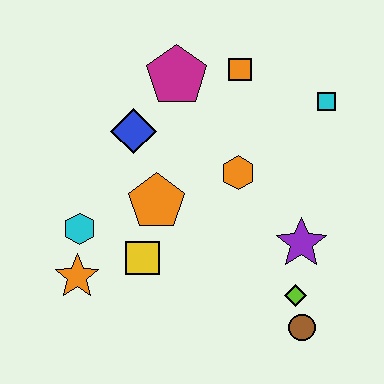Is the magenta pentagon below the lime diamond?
No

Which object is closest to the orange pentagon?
The yellow square is closest to the orange pentagon.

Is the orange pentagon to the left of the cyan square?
Yes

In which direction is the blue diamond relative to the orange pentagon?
The blue diamond is above the orange pentagon.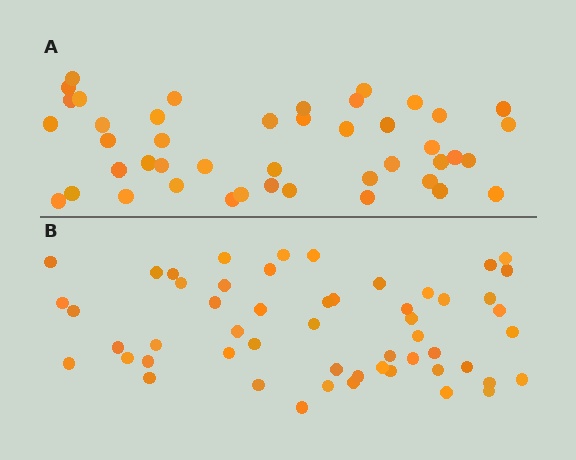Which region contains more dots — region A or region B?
Region B (the bottom region) has more dots.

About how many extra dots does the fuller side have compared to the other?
Region B has roughly 10 or so more dots than region A.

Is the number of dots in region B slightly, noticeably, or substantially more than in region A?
Region B has only slightly more — the two regions are fairly close. The ratio is roughly 1.2 to 1.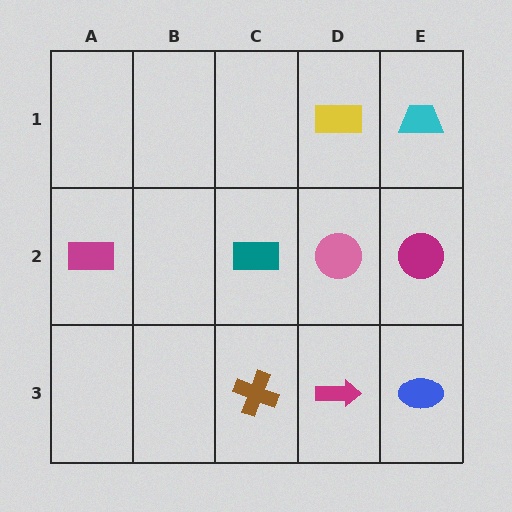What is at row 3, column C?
A brown cross.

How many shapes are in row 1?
2 shapes.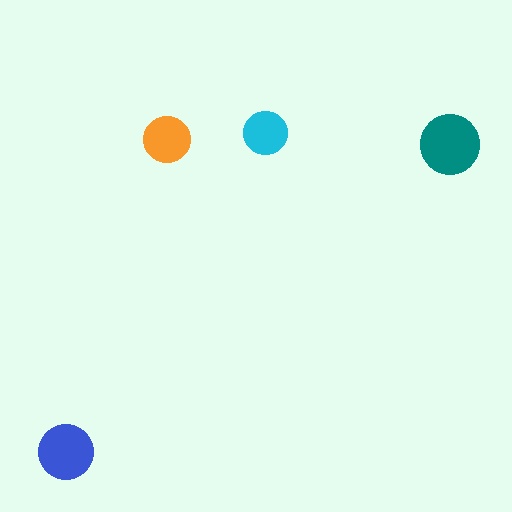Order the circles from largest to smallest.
the teal one, the blue one, the orange one, the cyan one.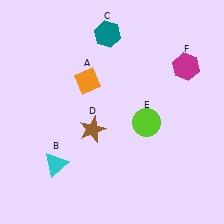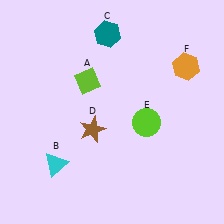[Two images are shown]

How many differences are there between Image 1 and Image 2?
There are 2 differences between the two images.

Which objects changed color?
A changed from orange to lime. F changed from magenta to orange.